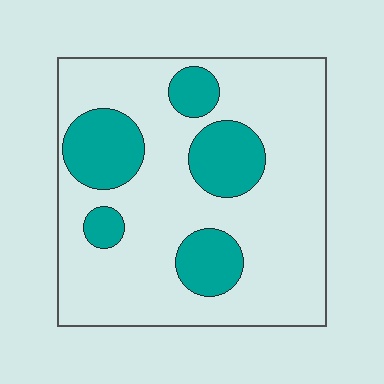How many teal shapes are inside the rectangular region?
5.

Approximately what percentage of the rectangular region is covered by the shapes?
Approximately 25%.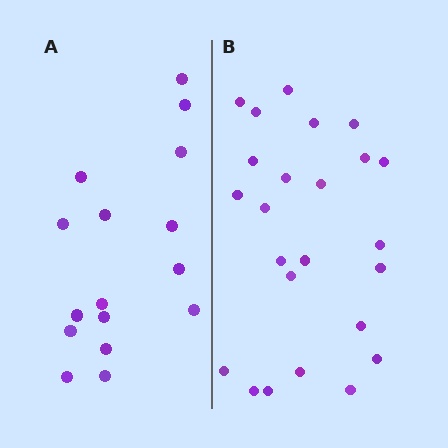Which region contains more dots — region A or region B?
Region B (the right region) has more dots.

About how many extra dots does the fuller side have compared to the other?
Region B has roughly 8 or so more dots than region A.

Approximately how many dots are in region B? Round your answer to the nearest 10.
About 20 dots. (The exact count is 24, which rounds to 20.)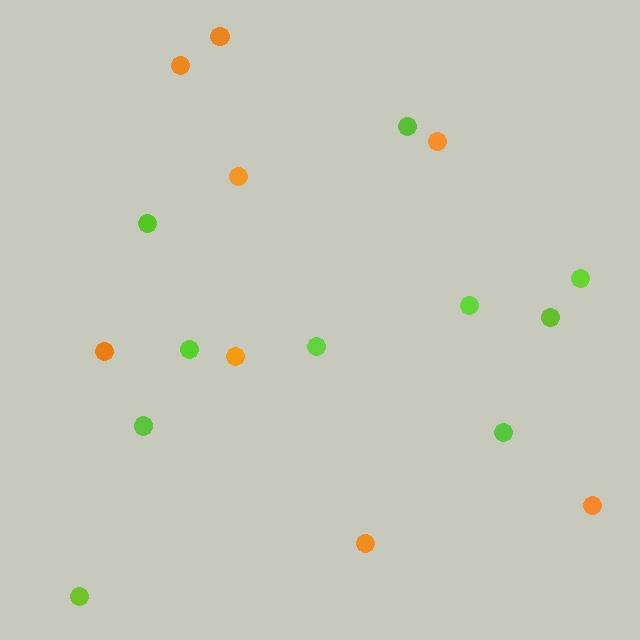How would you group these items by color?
There are 2 groups: one group of orange circles (8) and one group of lime circles (10).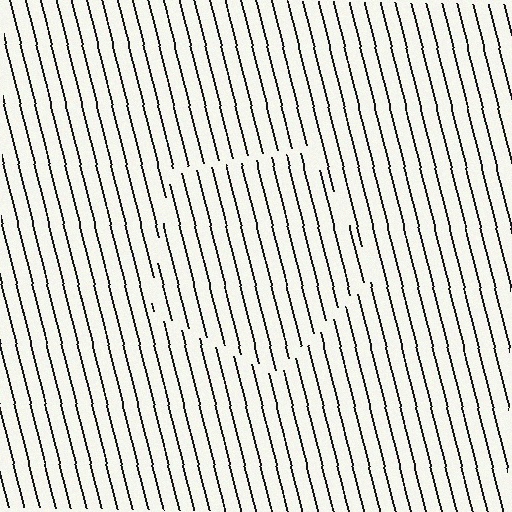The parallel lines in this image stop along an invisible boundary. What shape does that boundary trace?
An illusory pentagon. The interior of the shape contains the same grating, shifted by half a period — the contour is defined by the phase discontinuity where line-ends from the inner and outer gratings abut.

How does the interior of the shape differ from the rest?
The interior of the shape contains the same grating, shifted by half a period — the contour is defined by the phase discontinuity where line-ends from the inner and outer gratings abut.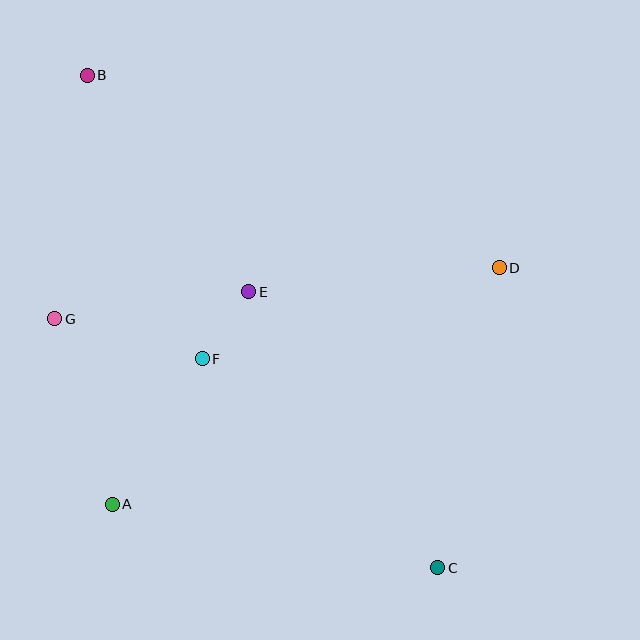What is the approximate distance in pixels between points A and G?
The distance between A and G is approximately 194 pixels.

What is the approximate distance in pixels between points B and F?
The distance between B and F is approximately 306 pixels.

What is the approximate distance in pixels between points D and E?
The distance between D and E is approximately 252 pixels.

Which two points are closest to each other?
Points E and F are closest to each other.